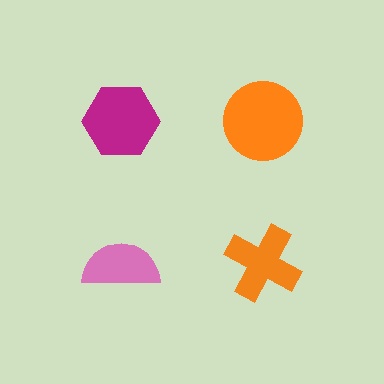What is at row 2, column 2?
An orange cross.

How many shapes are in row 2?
2 shapes.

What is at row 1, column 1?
A magenta hexagon.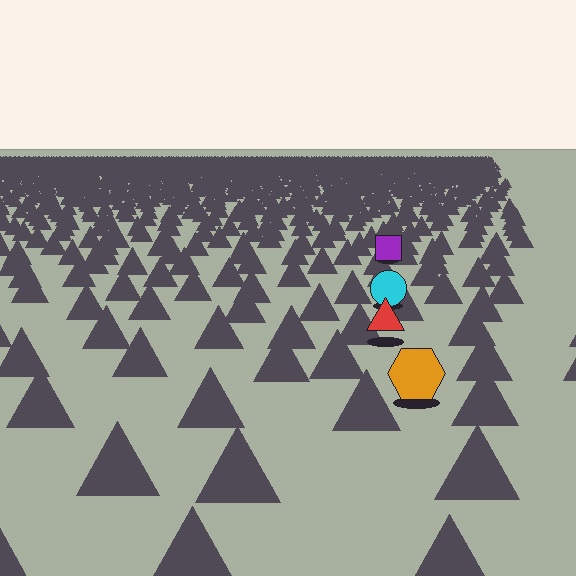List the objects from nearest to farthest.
From nearest to farthest: the orange hexagon, the red triangle, the cyan circle, the purple square.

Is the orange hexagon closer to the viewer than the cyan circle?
Yes. The orange hexagon is closer — you can tell from the texture gradient: the ground texture is coarser near it.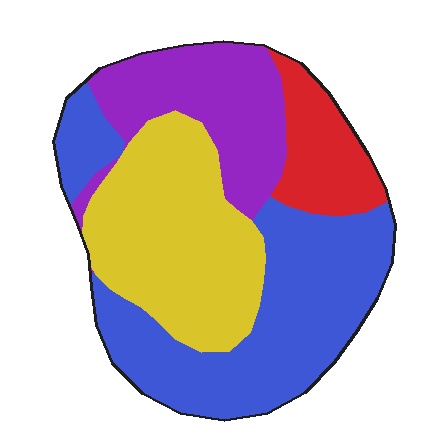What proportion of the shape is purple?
Purple covers around 20% of the shape.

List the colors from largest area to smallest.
From largest to smallest: blue, yellow, purple, red.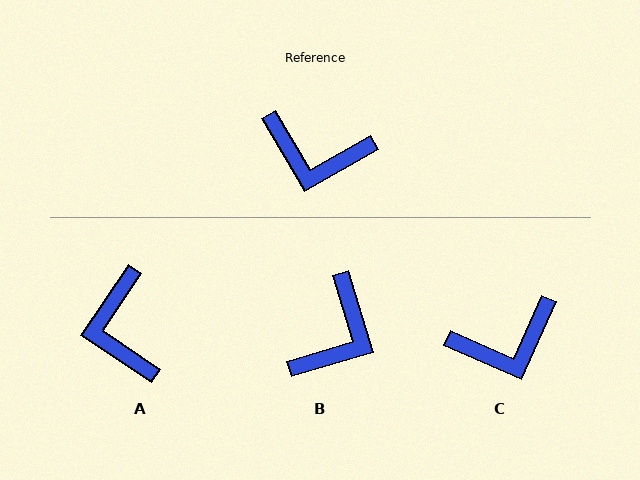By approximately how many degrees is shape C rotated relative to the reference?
Approximately 36 degrees counter-clockwise.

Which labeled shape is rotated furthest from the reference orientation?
B, about 77 degrees away.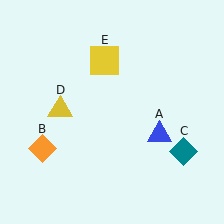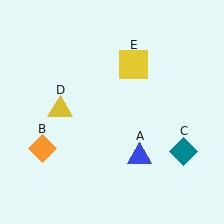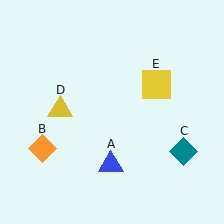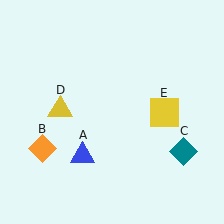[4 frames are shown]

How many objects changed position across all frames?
2 objects changed position: blue triangle (object A), yellow square (object E).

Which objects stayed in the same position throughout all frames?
Orange diamond (object B) and teal diamond (object C) and yellow triangle (object D) remained stationary.